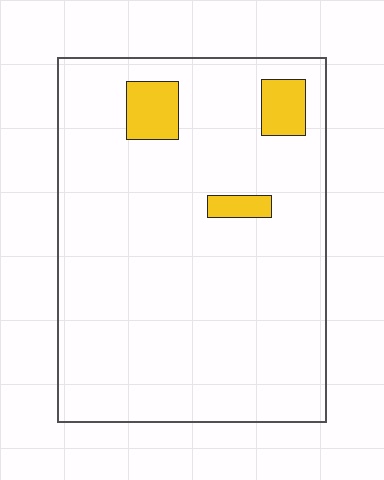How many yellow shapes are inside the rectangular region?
3.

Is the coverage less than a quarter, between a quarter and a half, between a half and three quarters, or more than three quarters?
Less than a quarter.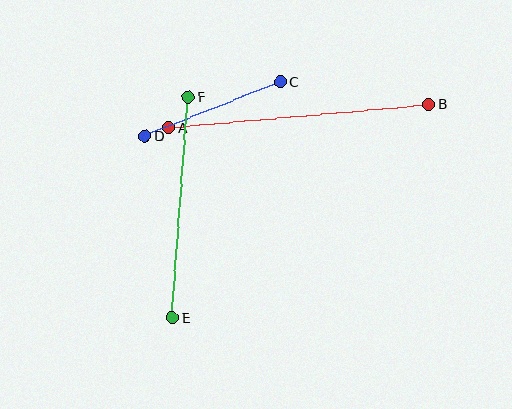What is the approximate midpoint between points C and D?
The midpoint is at approximately (213, 109) pixels.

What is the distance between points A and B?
The distance is approximately 260 pixels.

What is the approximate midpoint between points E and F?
The midpoint is at approximately (180, 207) pixels.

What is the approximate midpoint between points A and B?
The midpoint is at approximately (299, 116) pixels.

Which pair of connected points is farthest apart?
Points A and B are farthest apart.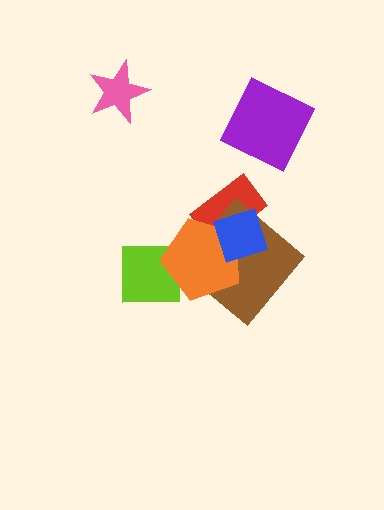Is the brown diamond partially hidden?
Yes, it is partially covered by another shape.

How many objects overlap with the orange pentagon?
4 objects overlap with the orange pentagon.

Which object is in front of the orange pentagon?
The blue diamond is in front of the orange pentagon.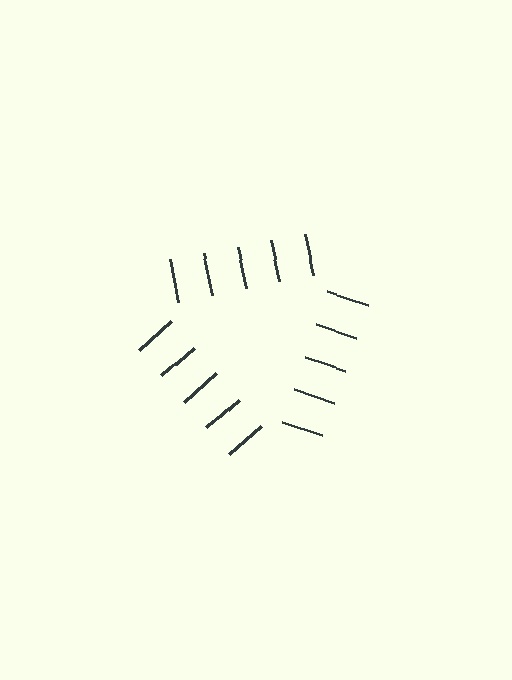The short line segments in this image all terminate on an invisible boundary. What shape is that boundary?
An illusory triangle — the line segments terminate on its edges but no continuous stroke is drawn.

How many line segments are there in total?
15 — 5 along each of the 3 edges.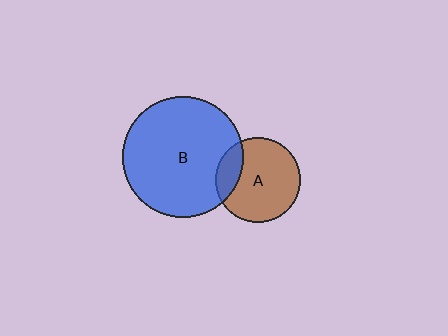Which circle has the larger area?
Circle B (blue).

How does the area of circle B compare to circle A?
Approximately 2.0 times.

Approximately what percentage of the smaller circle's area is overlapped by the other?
Approximately 20%.